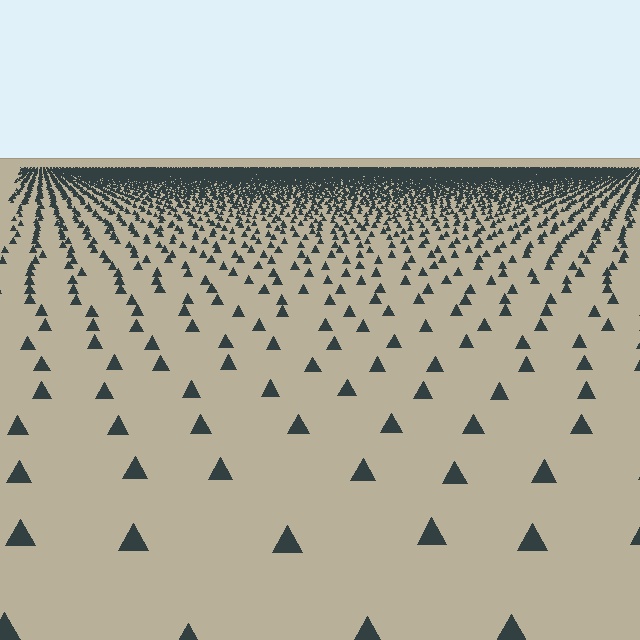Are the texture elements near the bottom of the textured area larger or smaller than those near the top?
Larger. Near the bottom, elements are closer to the viewer and appear at a bigger on-screen size.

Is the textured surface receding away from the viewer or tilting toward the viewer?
The surface is receding away from the viewer. Texture elements get smaller and denser toward the top.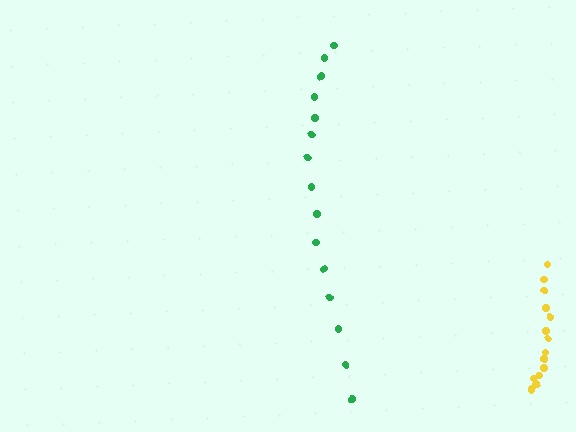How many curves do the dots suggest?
There are 2 distinct paths.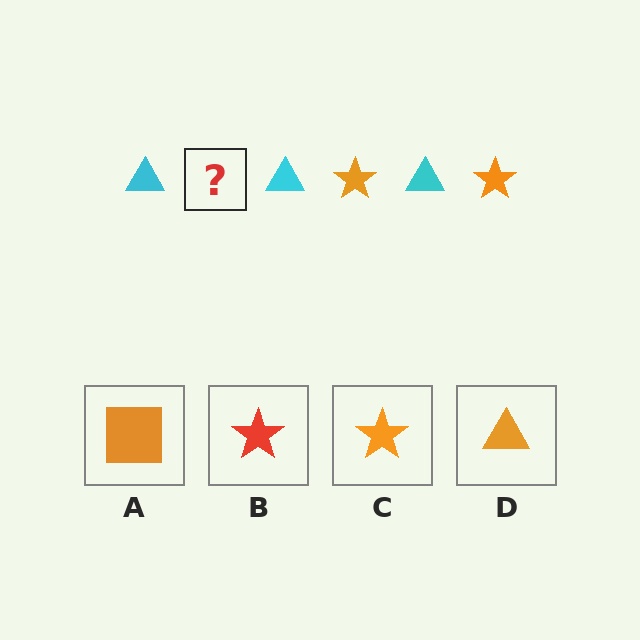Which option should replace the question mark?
Option C.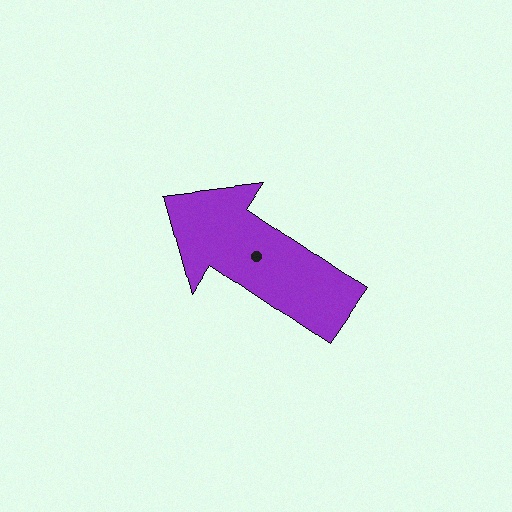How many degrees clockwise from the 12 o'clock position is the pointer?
Approximately 304 degrees.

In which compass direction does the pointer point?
Northwest.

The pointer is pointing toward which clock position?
Roughly 10 o'clock.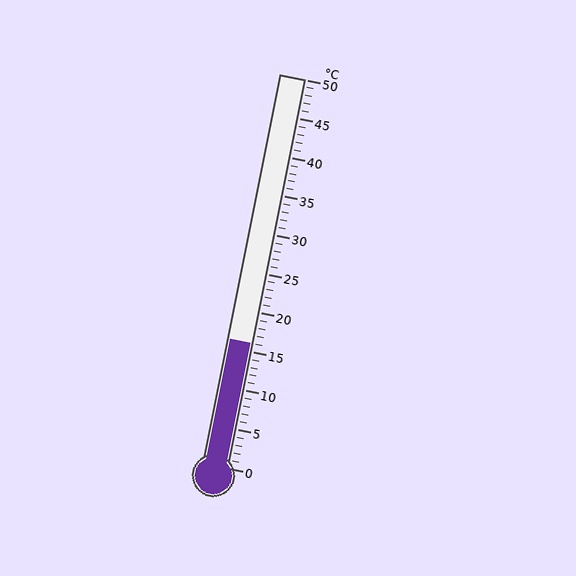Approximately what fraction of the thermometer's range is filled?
The thermometer is filled to approximately 30% of its range.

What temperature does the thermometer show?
The thermometer shows approximately 16°C.